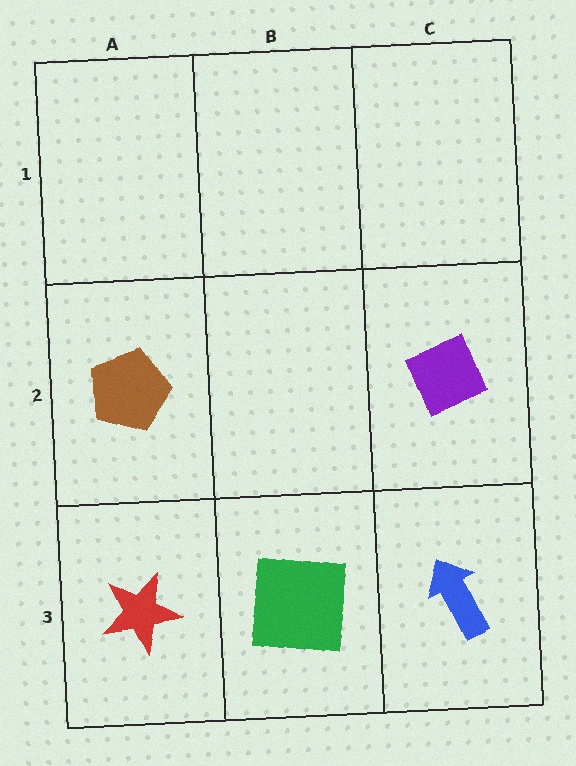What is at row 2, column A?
A brown pentagon.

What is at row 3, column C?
A blue arrow.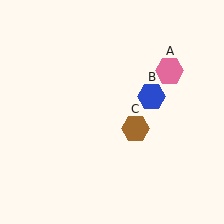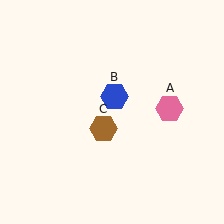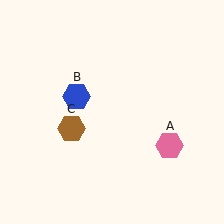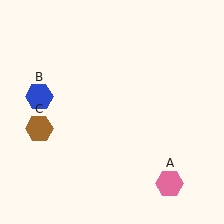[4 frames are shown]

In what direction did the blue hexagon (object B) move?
The blue hexagon (object B) moved left.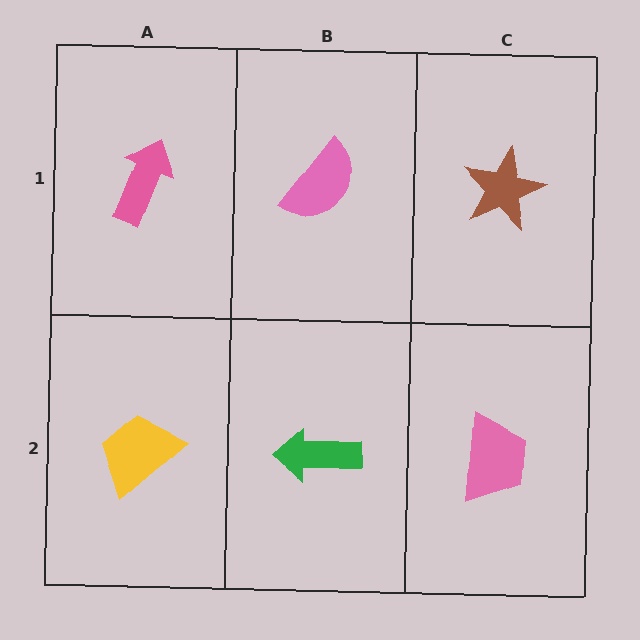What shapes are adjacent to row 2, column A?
A pink arrow (row 1, column A), a green arrow (row 2, column B).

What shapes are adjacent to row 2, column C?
A brown star (row 1, column C), a green arrow (row 2, column B).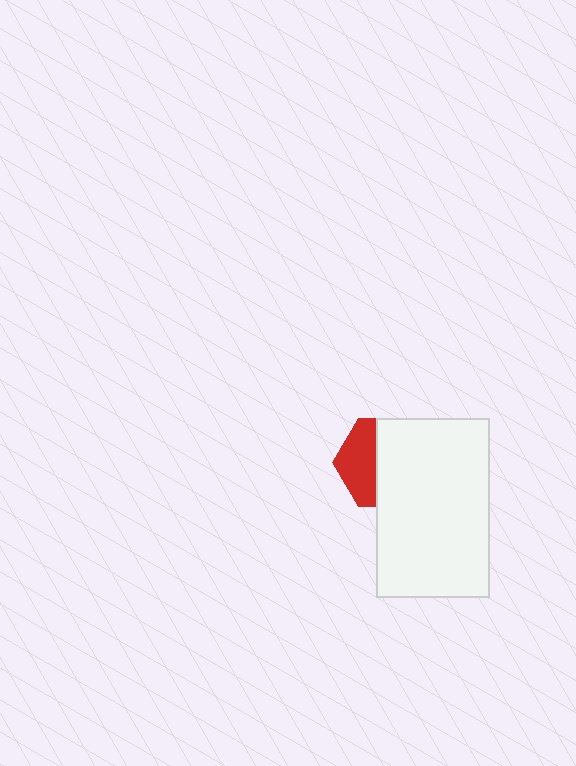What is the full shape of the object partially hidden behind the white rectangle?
The partially hidden object is a red hexagon.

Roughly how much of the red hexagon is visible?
A small part of it is visible (roughly 39%).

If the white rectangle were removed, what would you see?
You would see the complete red hexagon.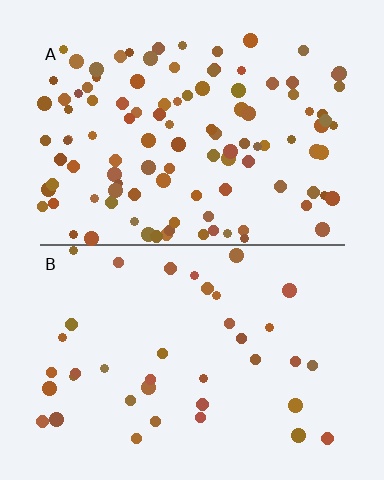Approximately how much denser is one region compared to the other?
Approximately 2.8× — region A over region B.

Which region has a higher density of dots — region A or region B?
A (the top).